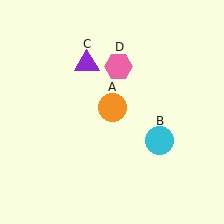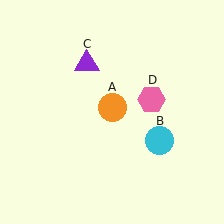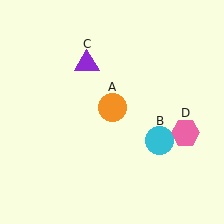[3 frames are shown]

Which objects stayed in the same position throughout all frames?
Orange circle (object A) and cyan circle (object B) and purple triangle (object C) remained stationary.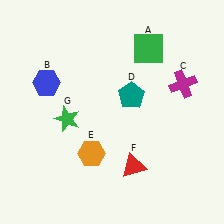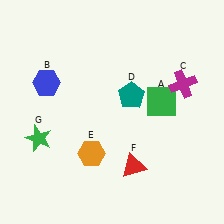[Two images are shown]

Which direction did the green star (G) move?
The green star (G) moved left.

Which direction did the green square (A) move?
The green square (A) moved down.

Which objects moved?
The objects that moved are: the green square (A), the green star (G).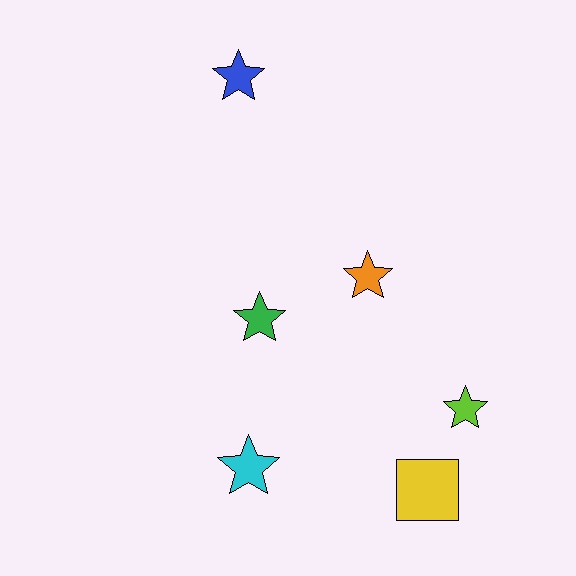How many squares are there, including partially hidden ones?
There is 1 square.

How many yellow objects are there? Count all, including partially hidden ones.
There is 1 yellow object.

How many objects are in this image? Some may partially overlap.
There are 6 objects.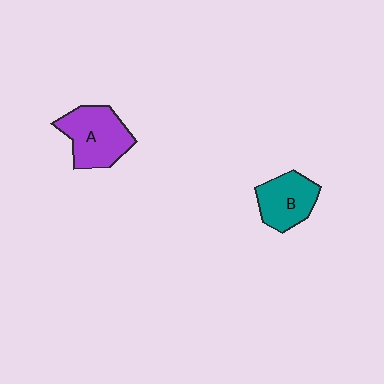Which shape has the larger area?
Shape A (purple).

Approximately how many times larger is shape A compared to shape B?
Approximately 1.3 times.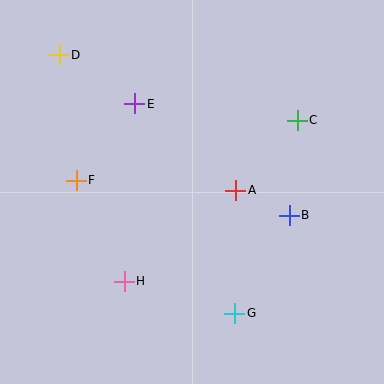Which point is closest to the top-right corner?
Point C is closest to the top-right corner.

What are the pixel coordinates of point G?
Point G is at (235, 313).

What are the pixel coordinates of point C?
Point C is at (297, 120).